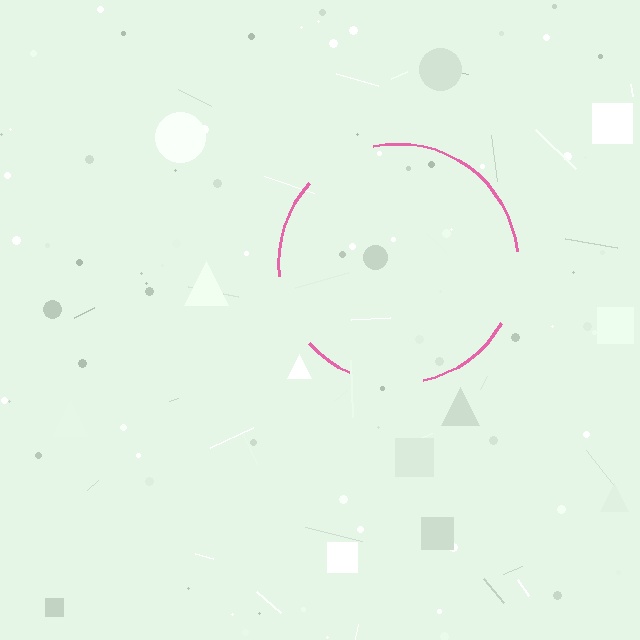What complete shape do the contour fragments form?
The contour fragments form a circle.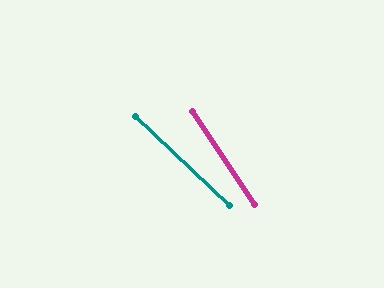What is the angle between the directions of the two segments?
Approximately 13 degrees.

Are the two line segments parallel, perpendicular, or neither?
Neither parallel nor perpendicular — they differ by about 13°.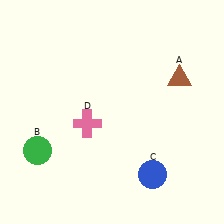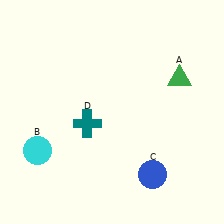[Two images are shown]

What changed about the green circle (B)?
In Image 1, B is green. In Image 2, it changed to cyan.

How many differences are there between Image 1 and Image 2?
There are 3 differences between the two images.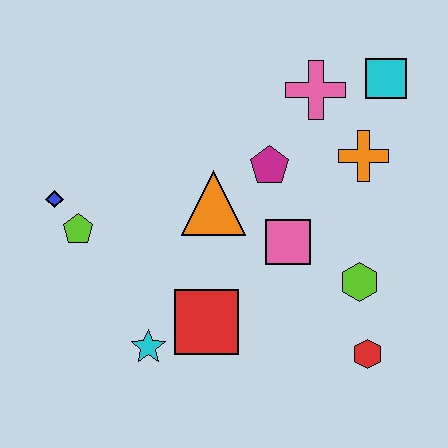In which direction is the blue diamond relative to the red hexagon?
The blue diamond is to the left of the red hexagon.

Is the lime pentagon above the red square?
Yes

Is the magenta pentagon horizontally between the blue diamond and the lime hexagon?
Yes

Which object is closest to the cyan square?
The pink cross is closest to the cyan square.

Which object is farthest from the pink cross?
The cyan star is farthest from the pink cross.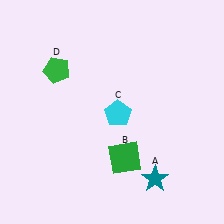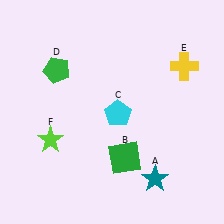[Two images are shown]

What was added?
A yellow cross (E), a lime star (F) were added in Image 2.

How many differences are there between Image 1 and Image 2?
There are 2 differences between the two images.